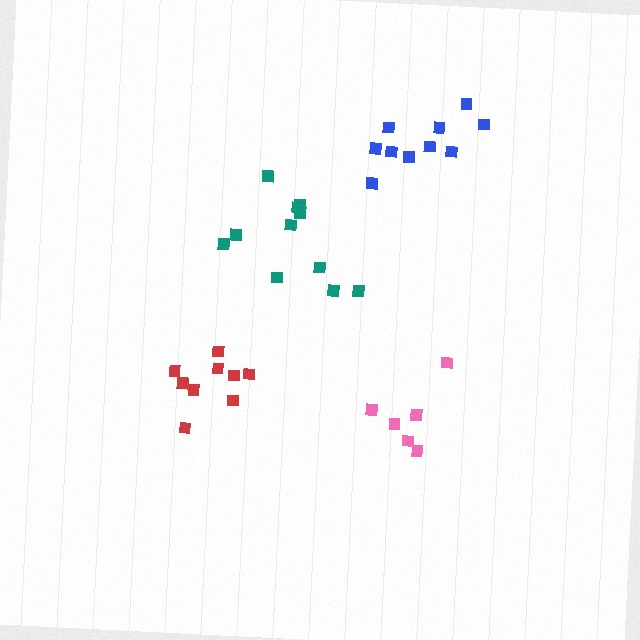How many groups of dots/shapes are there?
There are 4 groups.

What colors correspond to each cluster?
The clusters are colored: pink, teal, blue, red.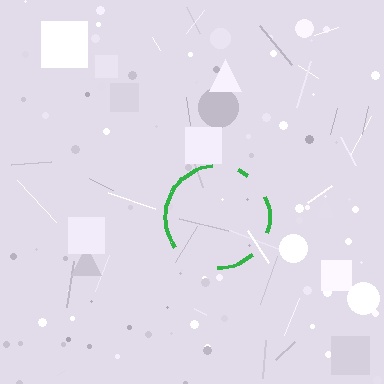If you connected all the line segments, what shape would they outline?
They would outline a circle.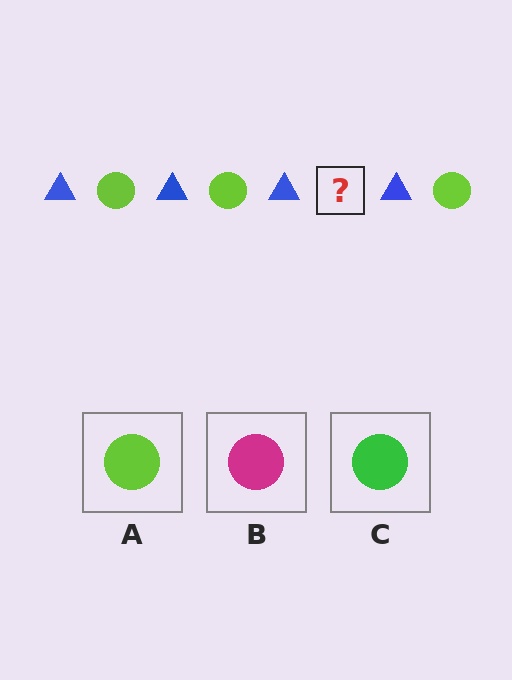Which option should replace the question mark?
Option A.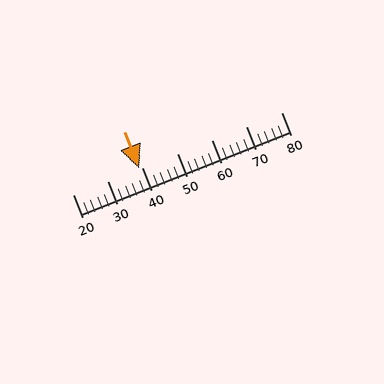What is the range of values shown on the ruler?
The ruler shows values from 20 to 80.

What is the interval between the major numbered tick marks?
The major tick marks are spaced 10 units apart.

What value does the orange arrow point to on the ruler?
The orange arrow points to approximately 39.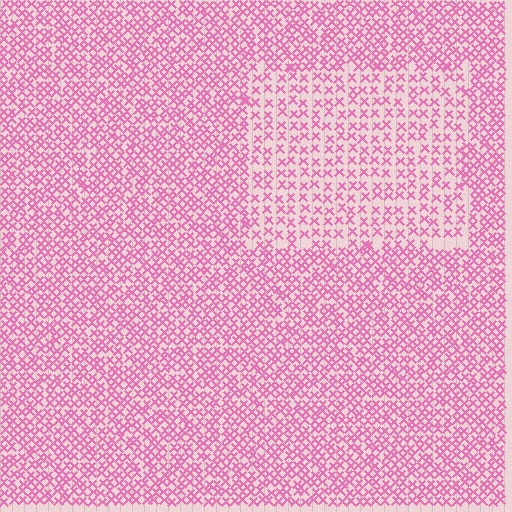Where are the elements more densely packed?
The elements are more densely packed outside the rectangle boundary.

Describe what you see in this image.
The image contains small pink elements arranged at two different densities. A rectangle-shaped region is visible where the elements are less densely packed than the surrounding area.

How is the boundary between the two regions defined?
The boundary is defined by a change in element density (approximately 1.8x ratio). All elements are the same color, size, and shape.